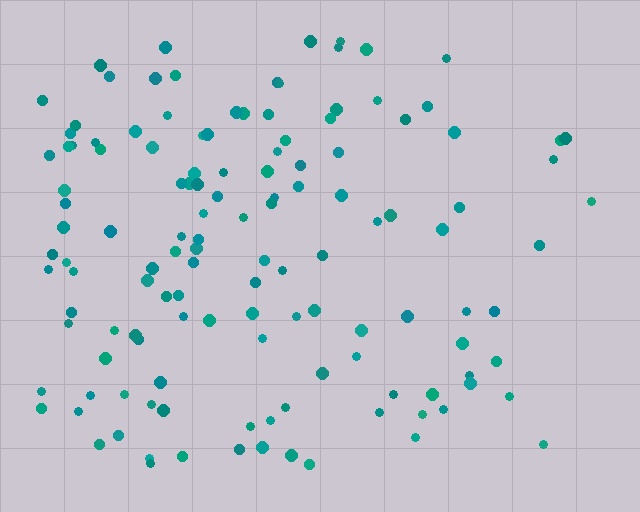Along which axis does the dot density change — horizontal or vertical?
Horizontal.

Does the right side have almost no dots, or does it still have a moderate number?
Still a moderate number, just noticeably fewer than the left.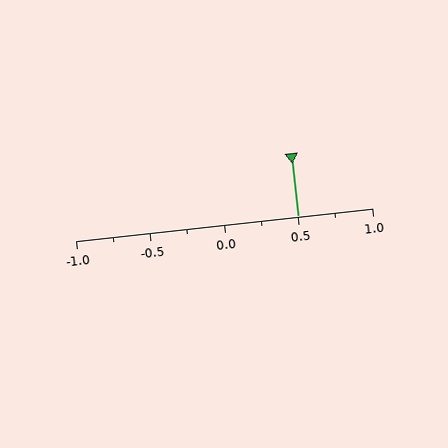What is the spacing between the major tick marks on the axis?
The major ticks are spaced 0.5 apart.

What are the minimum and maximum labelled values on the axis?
The axis runs from -1.0 to 1.0.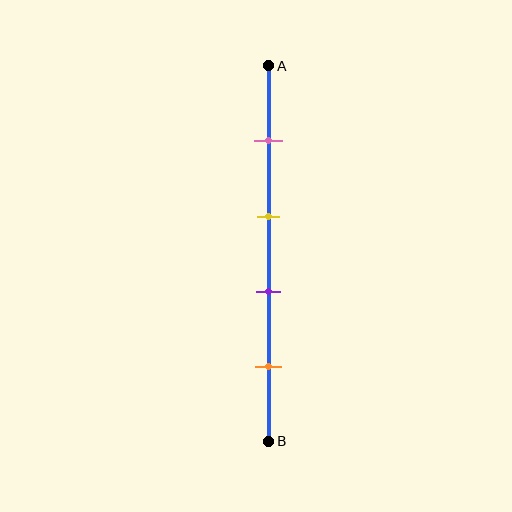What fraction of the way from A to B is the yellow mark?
The yellow mark is approximately 40% (0.4) of the way from A to B.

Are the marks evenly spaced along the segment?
Yes, the marks are approximately evenly spaced.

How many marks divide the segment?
There are 4 marks dividing the segment.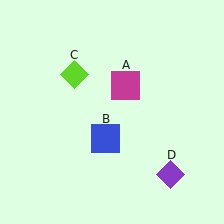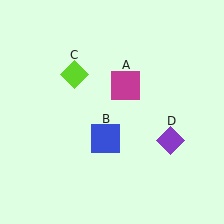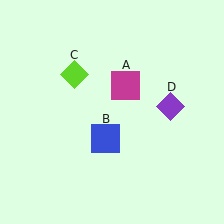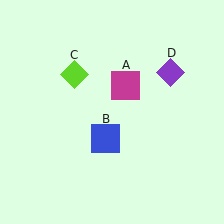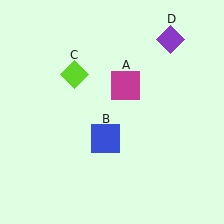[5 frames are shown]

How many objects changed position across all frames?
1 object changed position: purple diamond (object D).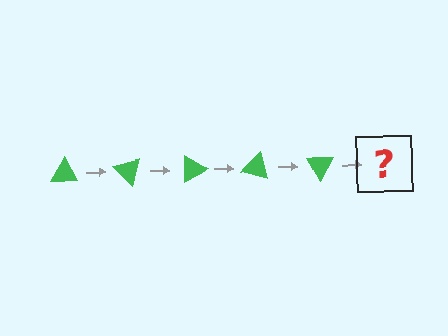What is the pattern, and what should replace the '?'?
The pattern is that the triangle rotates 45 degrees each step. The '?' should be a green triangle rotated 225 degrees.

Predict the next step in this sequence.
The next step is a green triangle rotated 225 degrees.